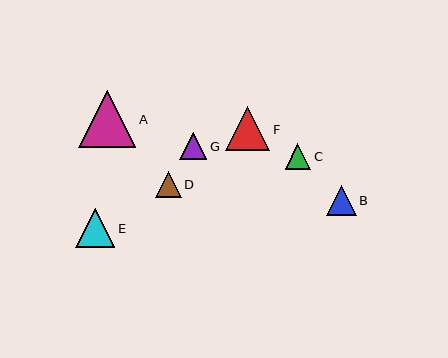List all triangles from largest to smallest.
From largest to smallest: A, F, E, B, G, D, C.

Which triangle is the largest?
Triangle A is the largest with a size of approximately 57 pixels.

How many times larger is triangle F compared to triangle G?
Triangle F is approximately 1.6 times the size of triangle G.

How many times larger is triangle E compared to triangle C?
Triangle E is approximately 1.5 times the size of triangle C.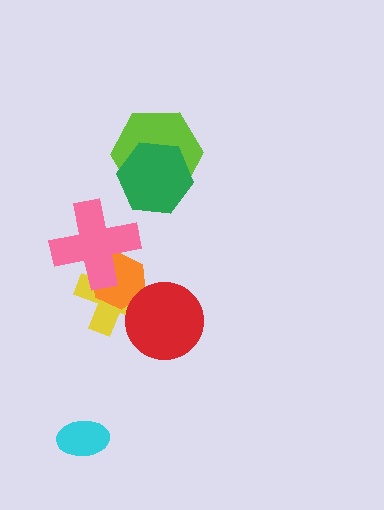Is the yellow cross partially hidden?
Yes, it is partially covered by another shape.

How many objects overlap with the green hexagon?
1 object overlaps with the green hexagon.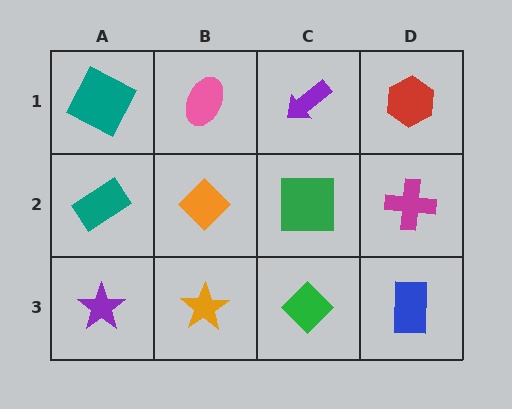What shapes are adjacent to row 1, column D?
A magenta cross (row 2, column D), a purple arrow (row 1, column C).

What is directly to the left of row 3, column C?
An orange star.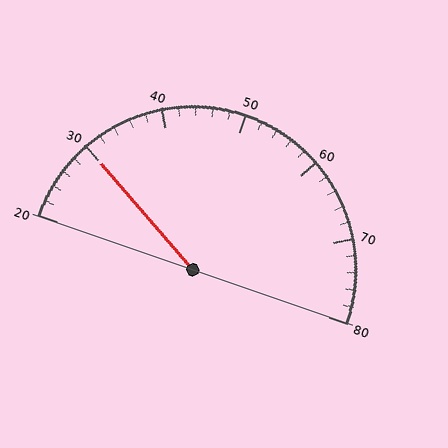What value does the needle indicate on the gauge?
The needle indicates approximately 30.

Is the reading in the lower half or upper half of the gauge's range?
The reading is in the lower half of the range (20 to 80).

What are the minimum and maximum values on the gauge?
The gauge ranges from 20 to 80.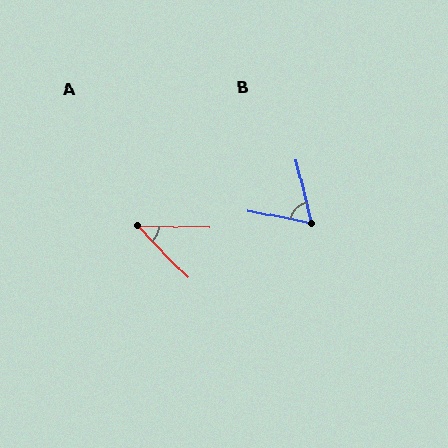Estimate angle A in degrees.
Approximately 45 degrees.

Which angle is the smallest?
A, at approximately 45 degrees.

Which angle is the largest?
B, at approximately 65 degrees.